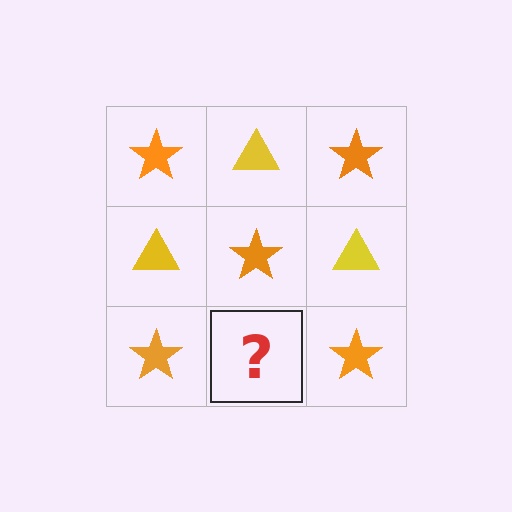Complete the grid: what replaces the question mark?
The question mark should be replaced with a yellow triangle.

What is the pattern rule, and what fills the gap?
The rule is that it alternates orange star and yellow triangle in a checkerboard pattern. The gap should be filled with a yellow triangle.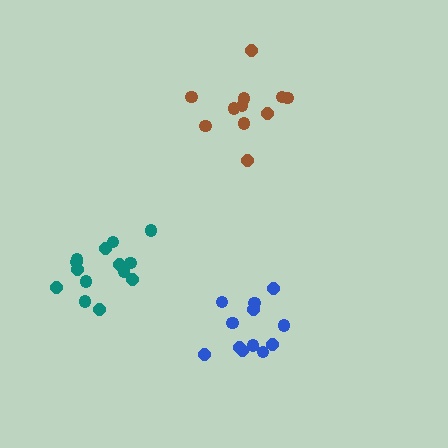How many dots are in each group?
Group 1: 11 dots, Group 2: 14 dots, Group 3: 12 dots (37 total).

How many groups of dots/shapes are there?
There are 3 groups.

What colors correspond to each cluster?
The clusters are colored: brown, teal, blue.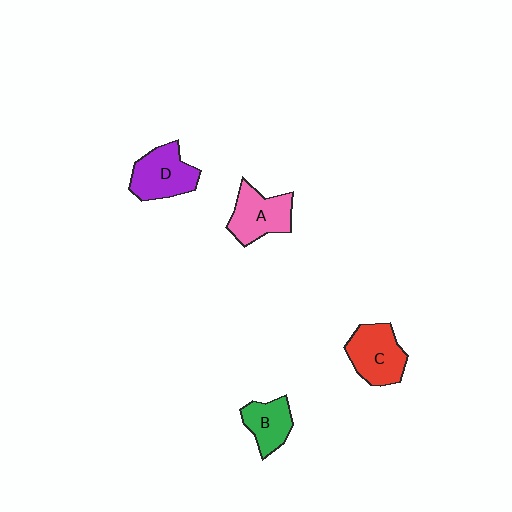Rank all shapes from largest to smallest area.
From largest to smallest: C (red), D (purple), A (pink), B (green).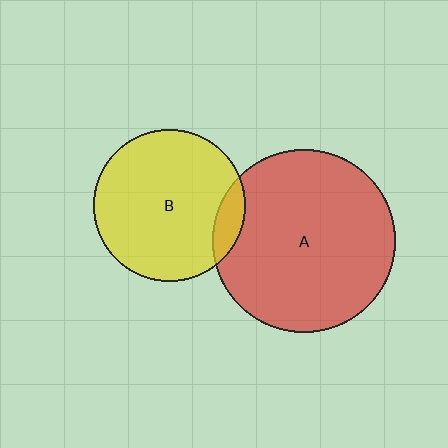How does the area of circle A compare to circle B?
Approximately 1.5 times.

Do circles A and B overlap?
Yes.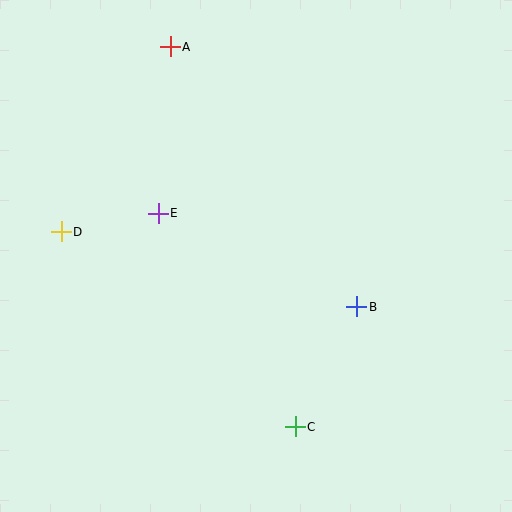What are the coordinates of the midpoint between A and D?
The midpoint between A and D is at (116, 139).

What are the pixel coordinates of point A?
Point A is at (170, 47).